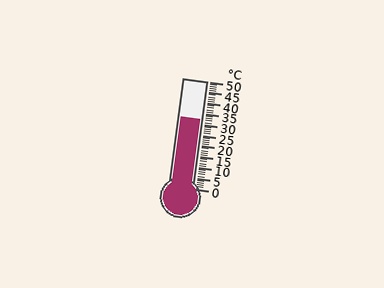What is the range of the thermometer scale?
The thermometer scale ranges from 0°C to 50°C.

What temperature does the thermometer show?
The thermometer shows approximately 32°C.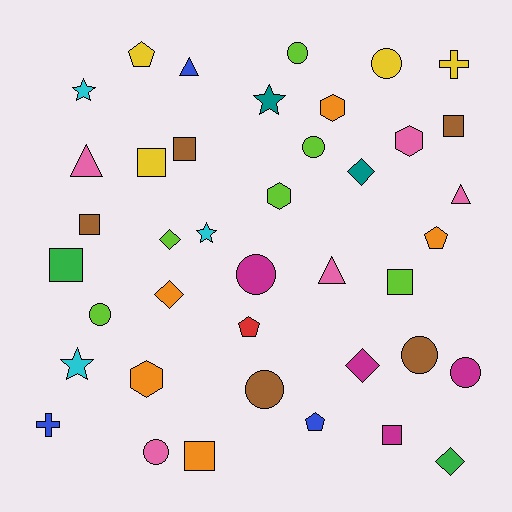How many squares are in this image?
There are 8 squares.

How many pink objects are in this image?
There are 5 pink objects.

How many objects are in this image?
There are 40 objects.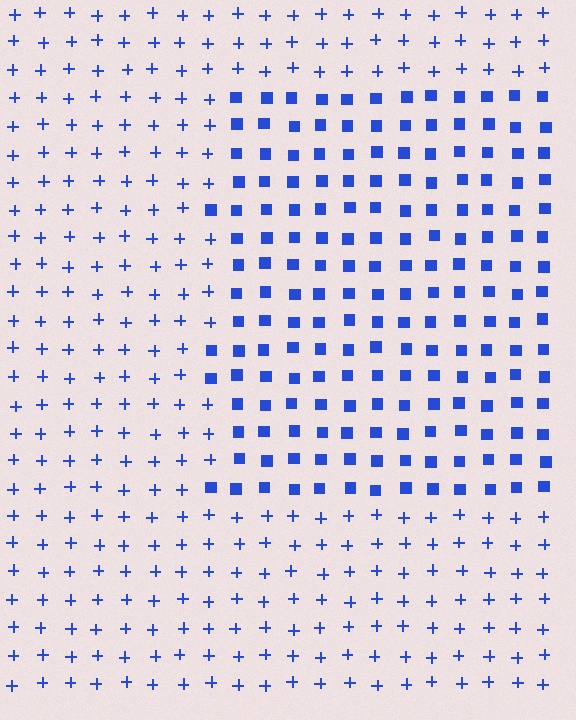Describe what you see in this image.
The image is filled with small blue elements arranged in a uniform grid. A rectangle-shaped region contains squares, while the surrounding area contains plus signs. The boundary is defined purely by the change in element shape.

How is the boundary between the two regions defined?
The boundary is defined by a change in element shape: squares inside vs. plus signs outside. All elements share the same color and spacing.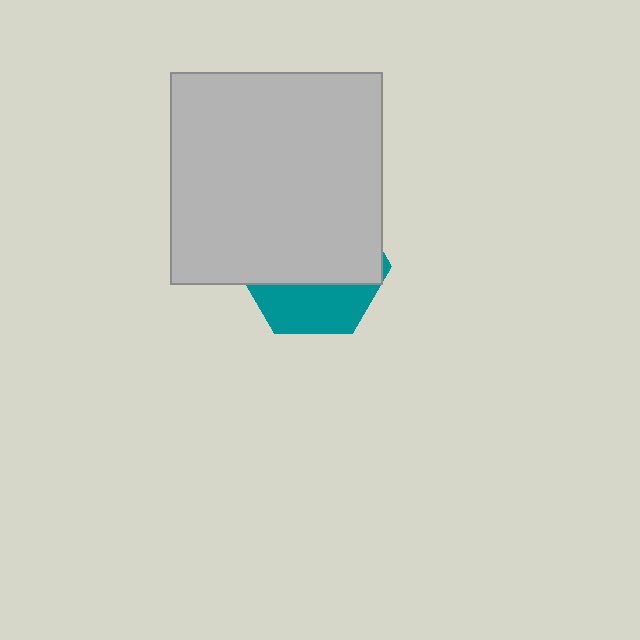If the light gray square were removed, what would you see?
You would see the complete teal hexagon.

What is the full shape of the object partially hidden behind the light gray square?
The partially hidden object is a teal hexagon.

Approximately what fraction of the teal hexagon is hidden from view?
Roughly 67% of the teal hexagon is hidden behind the light gray square.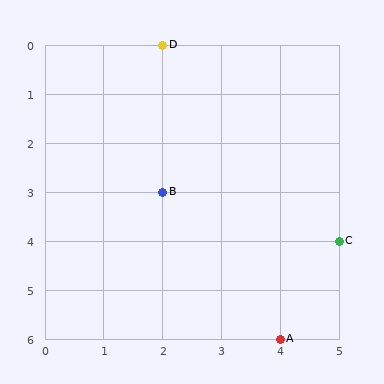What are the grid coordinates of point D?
Point D is at grid coordinates (2, 0).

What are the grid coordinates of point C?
Point C is at grid coordinates (5, 4).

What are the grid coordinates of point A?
Point A is at grid coordinates (4, 6).